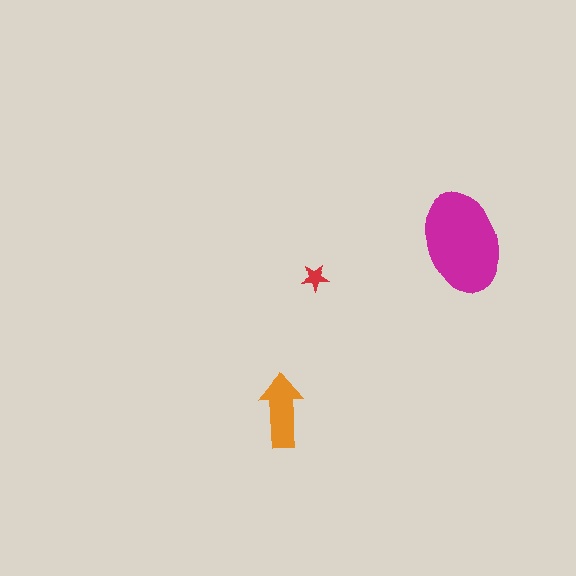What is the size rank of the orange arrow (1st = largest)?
2nd.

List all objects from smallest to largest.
The red star, the orange arrow, the magenta ellipse.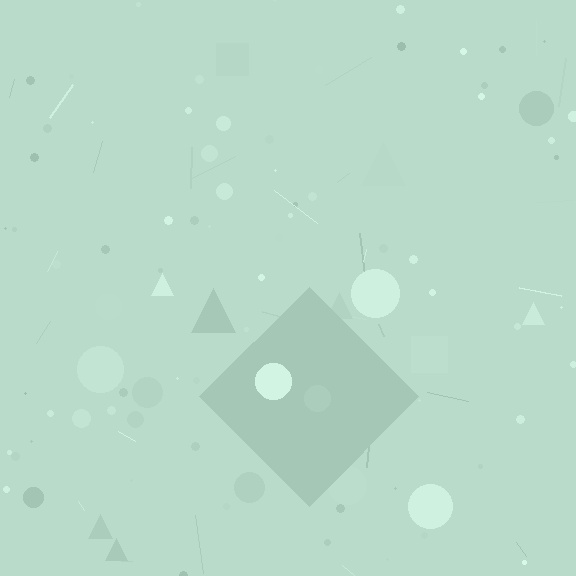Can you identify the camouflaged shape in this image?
The camouflaged shape is a diamond.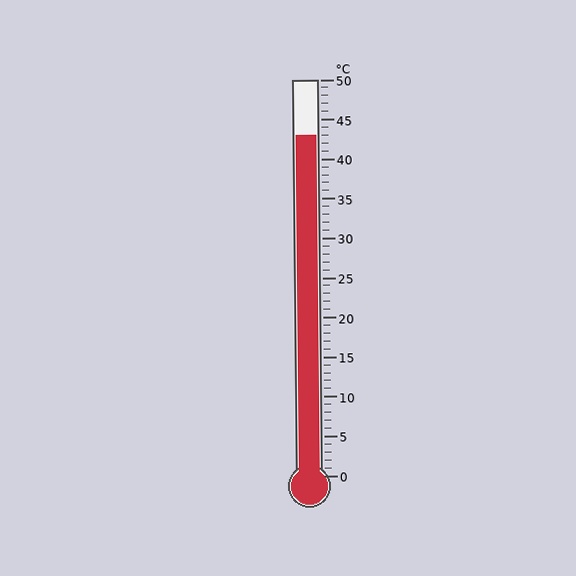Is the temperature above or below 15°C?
The temperature is above 15°C.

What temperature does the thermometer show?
The thermometer shows approximately 43°C.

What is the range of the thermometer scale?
The thermometer scale ranges from 0°C to 50°C.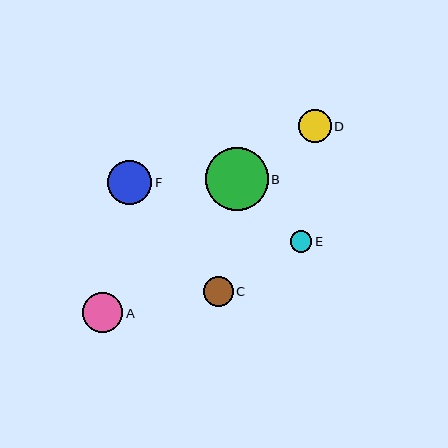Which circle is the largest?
Circle B is the largest with a size of approximately 62 pixels.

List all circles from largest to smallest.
From largest to smallest: B, F, A, D, C, E.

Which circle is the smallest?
Circle E is the smallest with a size of approximately 22 pixels.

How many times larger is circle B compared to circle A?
Circle B is approximately 1.6 times the size of circle A.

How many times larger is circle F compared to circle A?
Circle F is approximately 1.1 times the size of circle A.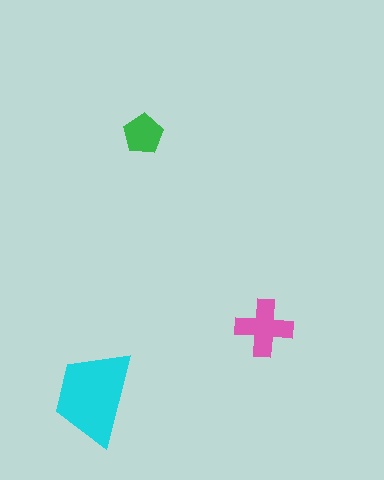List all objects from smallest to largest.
The green pentagon, the pink cross, the cyan trapezoid.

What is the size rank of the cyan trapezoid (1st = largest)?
1st.